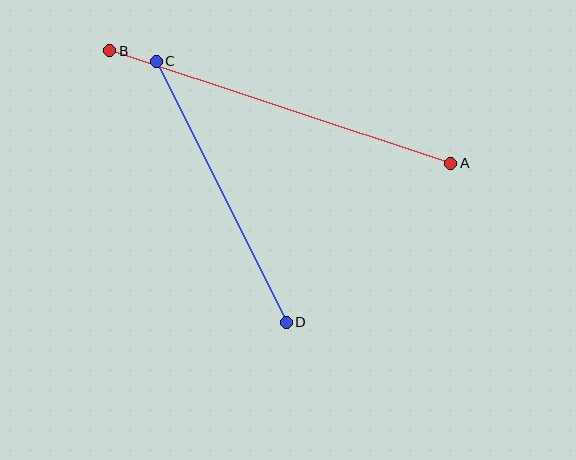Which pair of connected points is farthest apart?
Points A and B are farthest apart.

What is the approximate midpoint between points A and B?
The midpoint is at approximately (280, 107) pixels.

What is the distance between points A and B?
The distance is approximately 359 pixels.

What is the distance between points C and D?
The distance is approximately 291 pixels.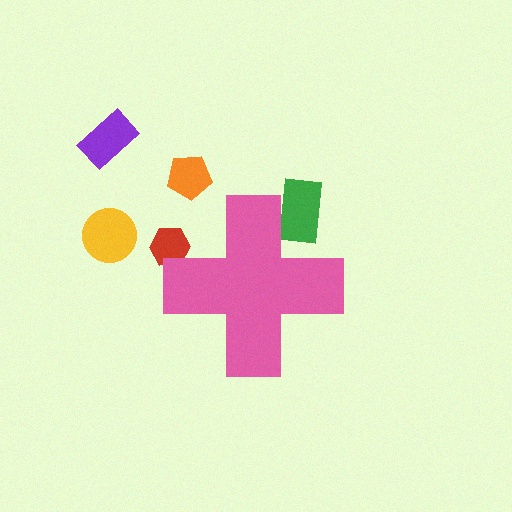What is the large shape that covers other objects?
A pink cross.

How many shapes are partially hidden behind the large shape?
2 shapes are partially hidden.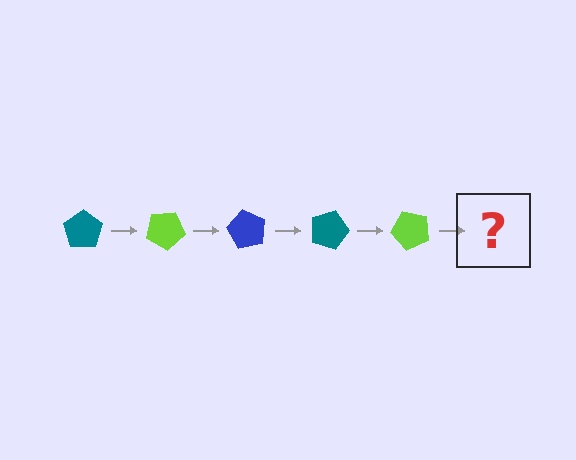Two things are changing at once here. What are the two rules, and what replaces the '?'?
The two rules are that it rotates 30 degrees each step and the color cycles through teal, lime, and blue. The '?' should be a blue pentagon, rotated 150 degrees from the start.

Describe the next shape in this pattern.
It should be a blue pentagon, rotated 150 degrees from the start.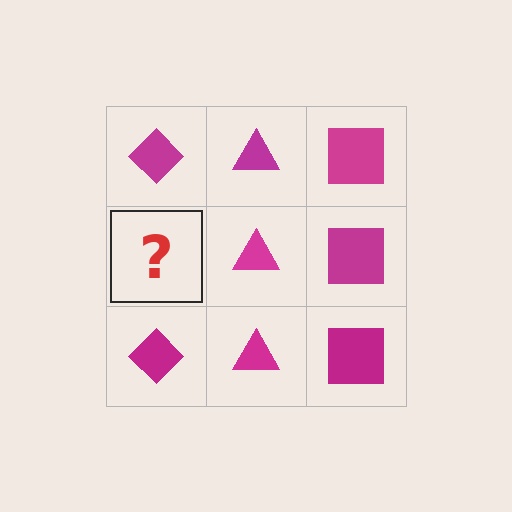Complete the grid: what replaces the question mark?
The question mark should be replaced with a magenta diamond.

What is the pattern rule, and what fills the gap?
The rule is that each column has a consistent shape. The gap should be filled with a magenta diamond.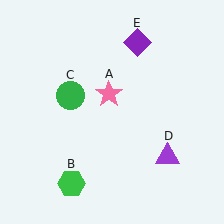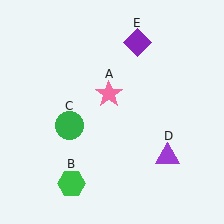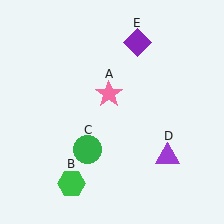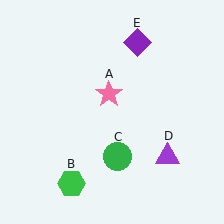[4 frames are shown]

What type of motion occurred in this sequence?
The green circle (object C) rotated counterclockwise around the center of the scene.